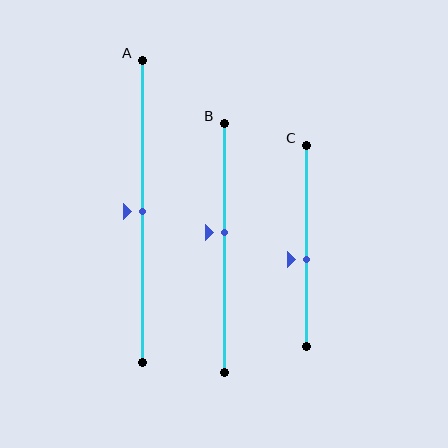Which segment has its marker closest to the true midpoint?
Segment A has its marker closest to the true midpoint.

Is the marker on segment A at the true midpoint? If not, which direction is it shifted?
Yes, the marker on segment A is at the true midpoint.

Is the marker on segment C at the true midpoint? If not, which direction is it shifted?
No, the marker on segment C is shifted downward by about 7% of the segment length.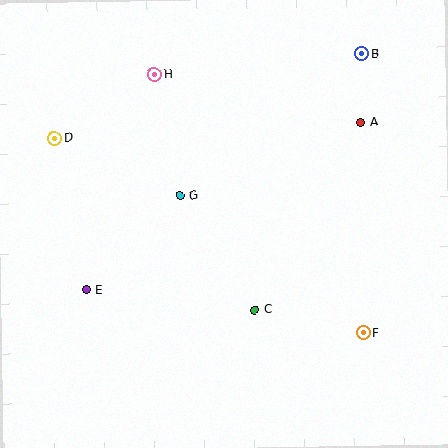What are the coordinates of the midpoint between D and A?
The midpoint between D and A is at (208, 130).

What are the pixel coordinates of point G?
Point G is at (180, 195).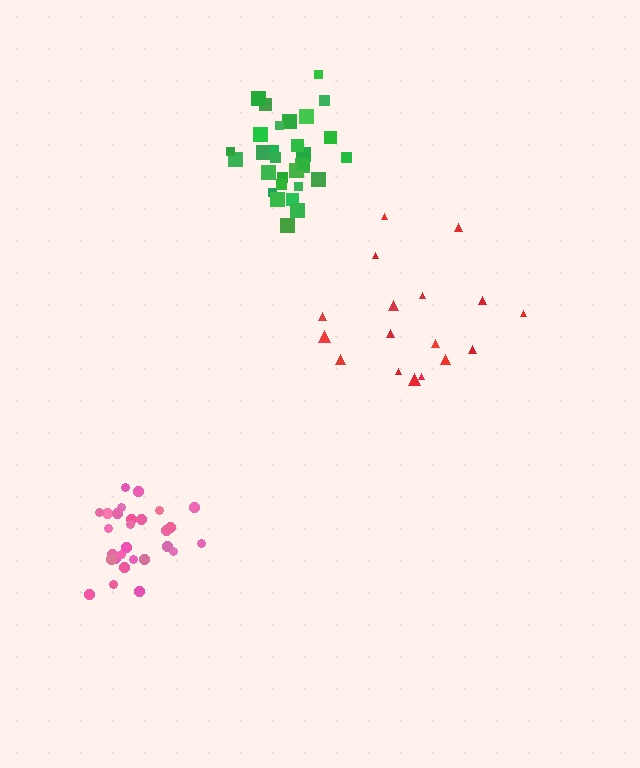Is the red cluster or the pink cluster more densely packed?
Pink.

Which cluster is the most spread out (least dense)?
Red.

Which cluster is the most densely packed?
Green.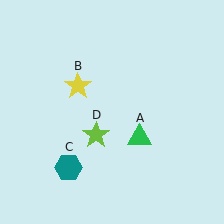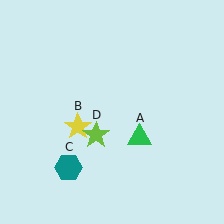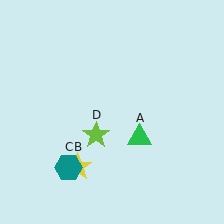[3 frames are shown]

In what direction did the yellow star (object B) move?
The yellow star (object B) moved down.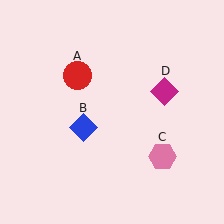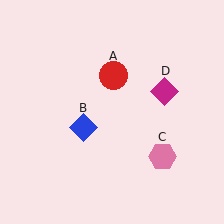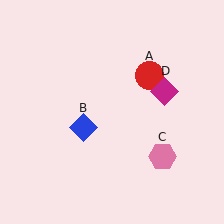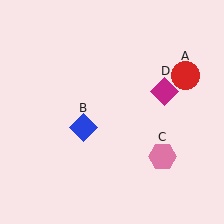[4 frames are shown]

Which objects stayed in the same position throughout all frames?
Blue diamond (object B) and pink hexagon (object C) and magenta diamond (object D) remained stationary.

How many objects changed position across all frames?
1 object changed position: red circle (object A).